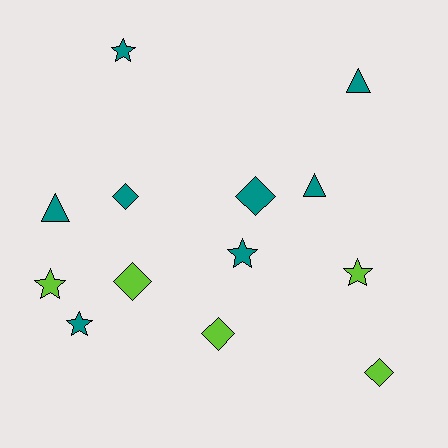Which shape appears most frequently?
Star, with 5 objects.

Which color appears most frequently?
Teal, with 8 objects.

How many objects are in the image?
There are 13 objects.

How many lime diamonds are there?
There are 3 lime diamonds.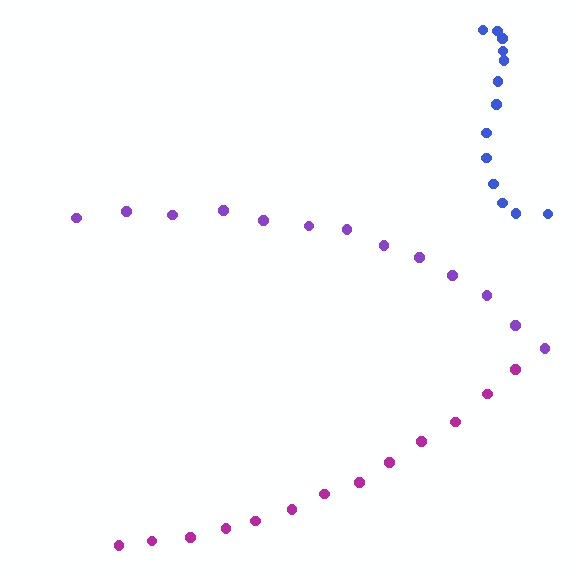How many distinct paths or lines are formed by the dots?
There are 3 distinct paths.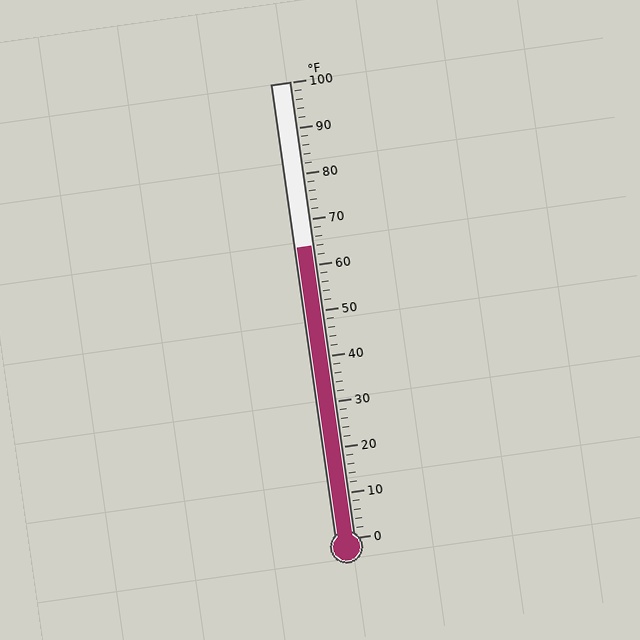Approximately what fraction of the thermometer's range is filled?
The thermometer is filled to approximately 65% of its range.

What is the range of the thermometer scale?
The thermometer scale ranges from 0°F to 100°F.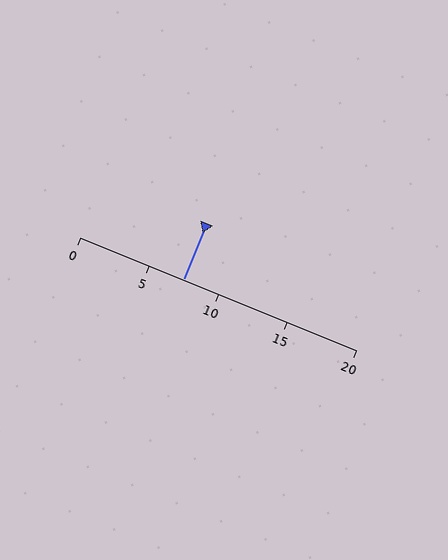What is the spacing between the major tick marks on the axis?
The major ticks are spaced 5 apart.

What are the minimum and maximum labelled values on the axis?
The axis runs from 0 to 20.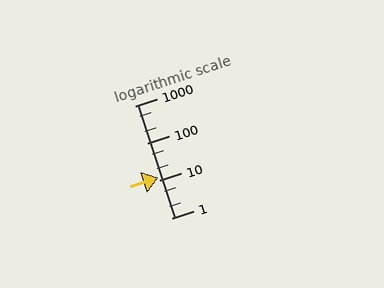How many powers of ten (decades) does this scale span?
The scale spans 3 decades, from 1 to 1000.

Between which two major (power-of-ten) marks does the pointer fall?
The pointer is between 10 and 100.